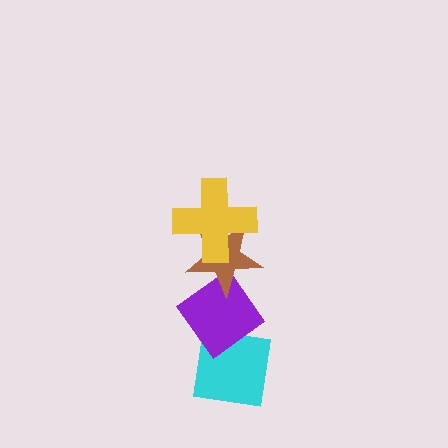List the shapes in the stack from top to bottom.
From top to bottom: the yellow cross, the brown star, the purple diamond, the cyan square.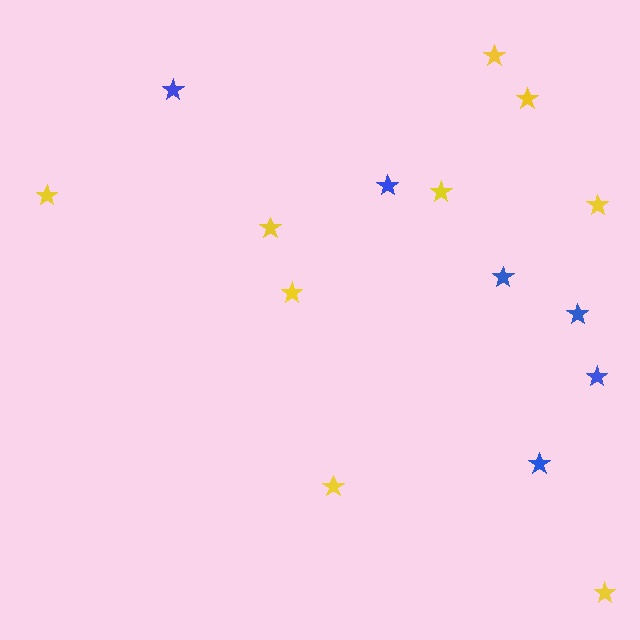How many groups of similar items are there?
There are 2 groups: one group of yellow stars (9) and one group of blue stars (6).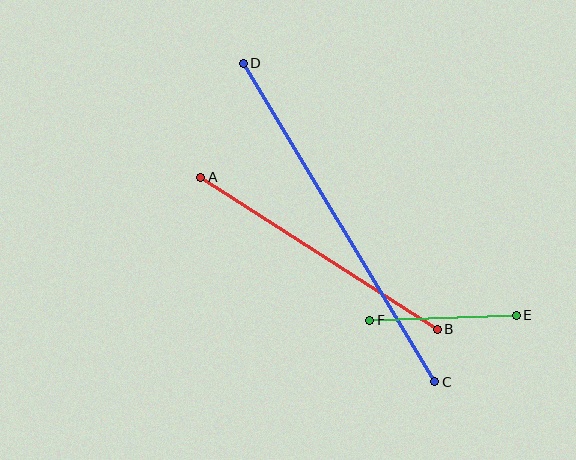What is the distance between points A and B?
The distance is approximately 281 pixels.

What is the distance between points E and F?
The distance is approximately 147 pixels.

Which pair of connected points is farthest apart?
Points C and D are farthest apart.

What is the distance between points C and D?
The distance is approximately 372 pixels.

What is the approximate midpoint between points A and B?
The midpoint is at approximately (319, 253) pixels.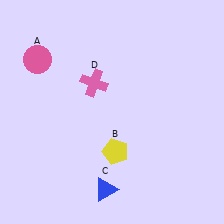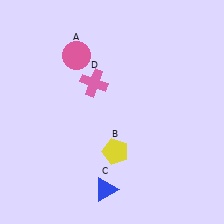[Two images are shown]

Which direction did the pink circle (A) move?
The pink circle (A) moved right.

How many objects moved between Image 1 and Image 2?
1 object moved between the two images.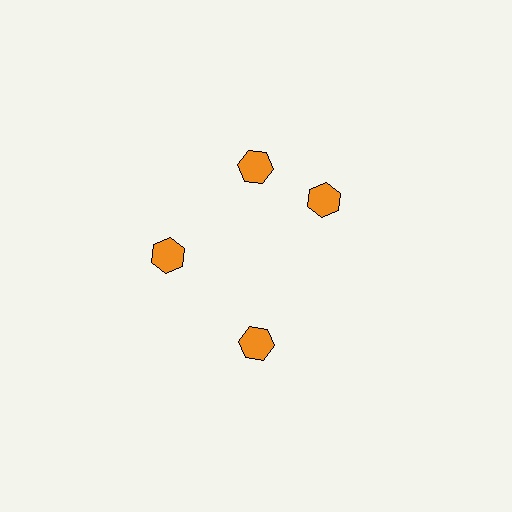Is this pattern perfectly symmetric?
No. The 4 orange hexagons are arranged in a ring, but one element near the 3 o'clock position is rotated out of alignment along the ring, breaking the 4-fold rotational symmetry.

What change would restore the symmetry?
The symmetry would be restored by rotating it back into even spacing with its neighbors so that all 4 hexagons sit at equal angles and equal distance from the center.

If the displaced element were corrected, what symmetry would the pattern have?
It would have 4-fold rotational symmetry — the pattern would map onto itself every 90 degrees.